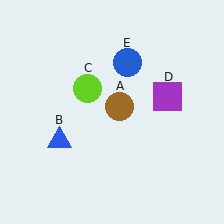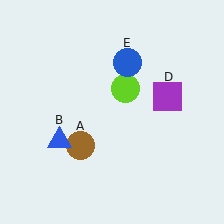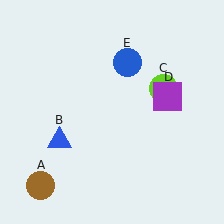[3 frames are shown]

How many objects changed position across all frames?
2 objects changed position: brown circle (object A), lime circle (object C).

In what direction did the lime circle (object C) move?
The lime circle (object C) moved right.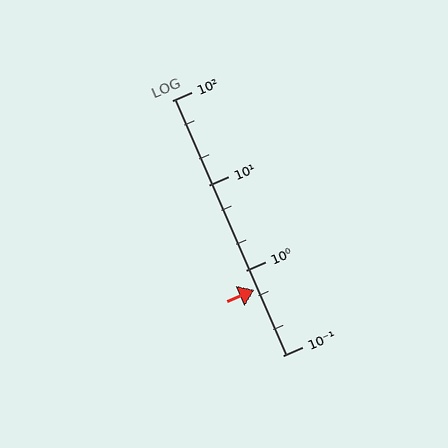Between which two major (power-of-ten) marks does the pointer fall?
The pointer is between 0.1 and 1.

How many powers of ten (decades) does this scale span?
The scale spans 3 decades, from 0.1 to 100.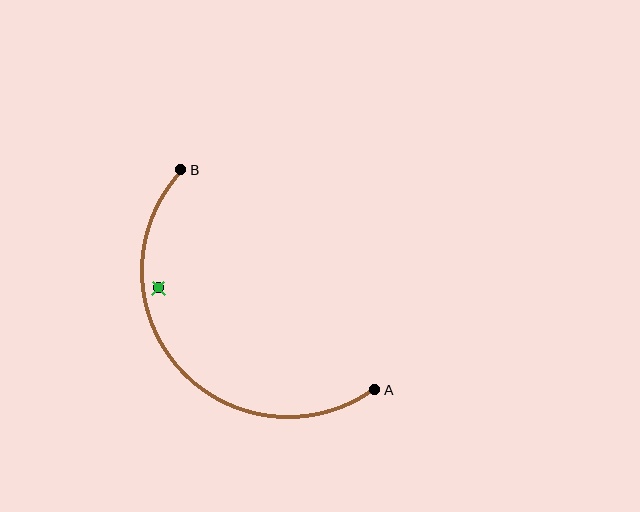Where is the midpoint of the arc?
The arc midpoint is the point on the curve farthest from the straight line joining A and B. It sits below and to the left of that line.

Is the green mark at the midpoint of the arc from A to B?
No — the green mark does not lie on the arc at all. It sits slightly inside the curve.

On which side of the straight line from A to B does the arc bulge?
The arc bulges below and to the left of the straight line connecting A and B.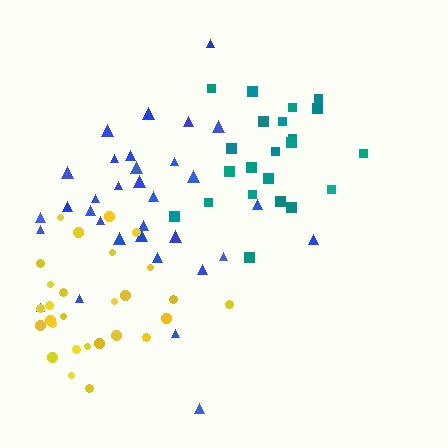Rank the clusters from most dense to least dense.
teal, yellow, blue.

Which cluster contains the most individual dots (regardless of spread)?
Blue (33).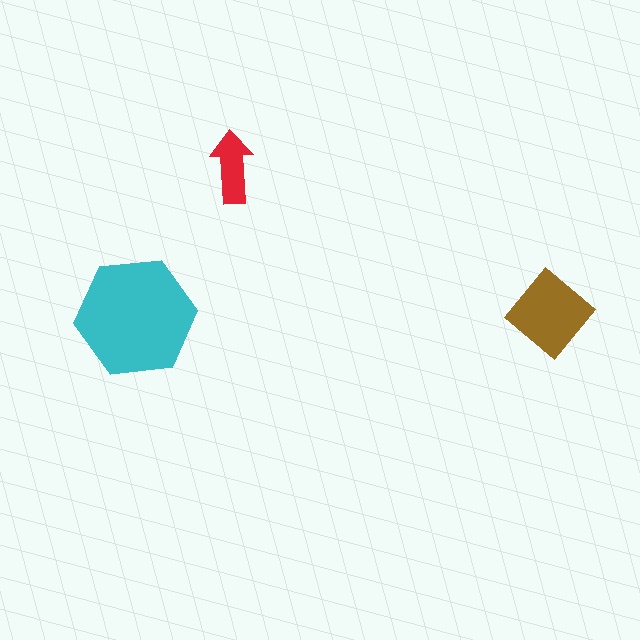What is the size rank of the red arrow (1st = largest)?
3rd.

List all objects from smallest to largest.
The red arrow, the brown diamond, the cyan hexagon.